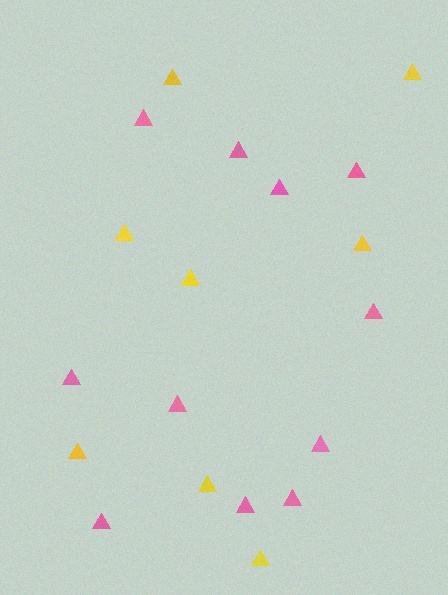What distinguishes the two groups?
There are 2 groups: one group of yellow triangles (8) and one group of pink triangles (11).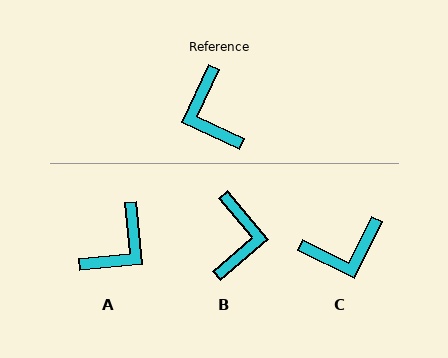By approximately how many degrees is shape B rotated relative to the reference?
Approximately 156 degrees counter-clockwise.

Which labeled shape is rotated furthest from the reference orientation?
B, about 156 degrees away.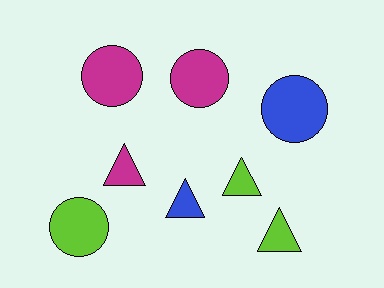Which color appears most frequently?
Magenta, with 3 objects.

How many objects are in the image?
There are 8 objects.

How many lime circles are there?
There is 1 lime circle.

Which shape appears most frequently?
Triangle, with 4 objects.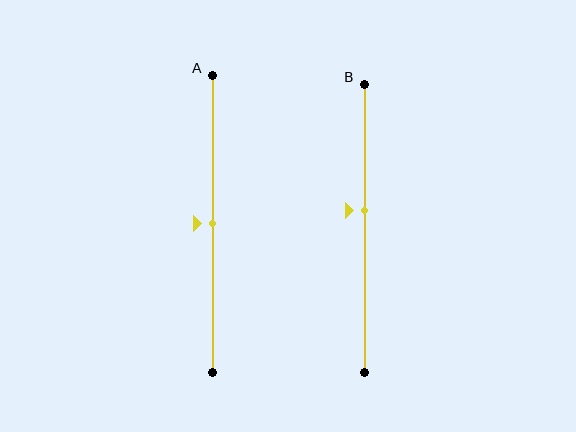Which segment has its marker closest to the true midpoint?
Segment A has its marker closest to the true midpoint.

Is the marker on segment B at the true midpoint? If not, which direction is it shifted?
No, the marker on segment B is shifted upward by about 6% of the segment length.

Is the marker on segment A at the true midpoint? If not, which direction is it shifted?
Yes, the marker on segment A is at the true midpoint.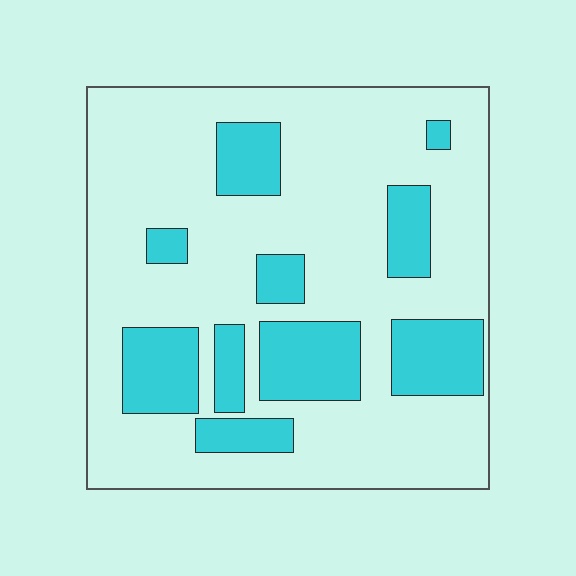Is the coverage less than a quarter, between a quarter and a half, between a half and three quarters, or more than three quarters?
Between a quarter and a half.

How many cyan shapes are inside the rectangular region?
10.